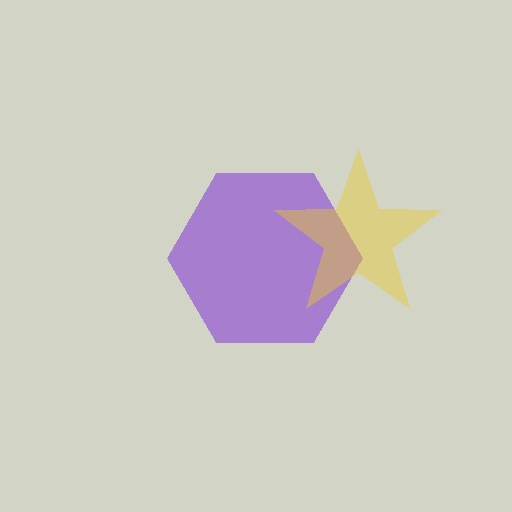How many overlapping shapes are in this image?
There are 2 overlapping shapes in the image.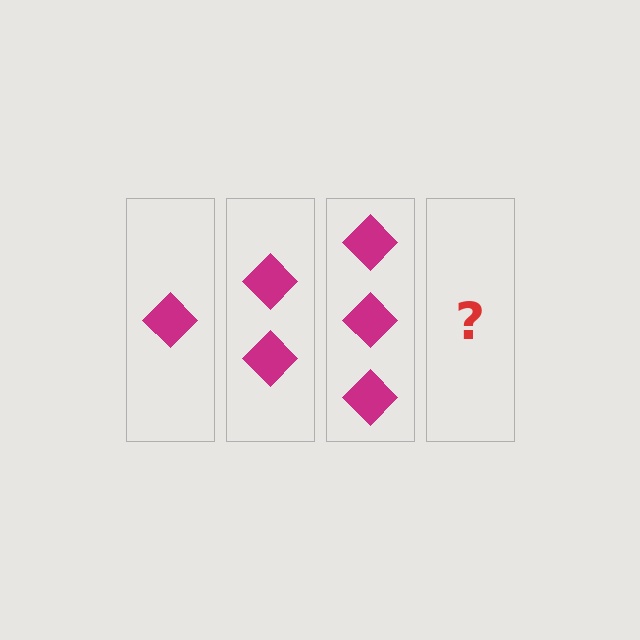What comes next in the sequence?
The next element should be 4 diamonds.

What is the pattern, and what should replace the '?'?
The pattern is that each step adds one more diamond. The '?' should be 4 diamonds.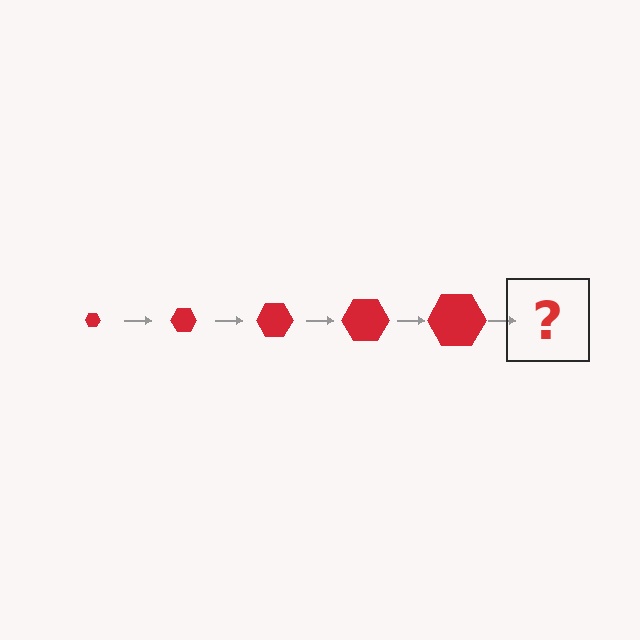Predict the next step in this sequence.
The next step is a red hexagon, larger than the previous one.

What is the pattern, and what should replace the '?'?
The pattern is that the hexagon gets progressively larger each step. The '?' should be a red hexagon, larger than the previous one.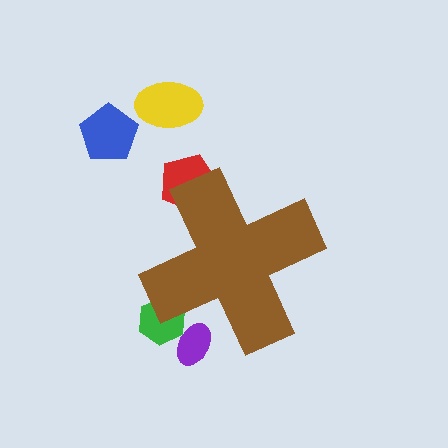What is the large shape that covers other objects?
A brown cross.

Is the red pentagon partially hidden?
Yes, the red pentagon is partially hidden behind the brown cross.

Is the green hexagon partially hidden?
Yes, the green hexagon is partially hidden behind the brown cross.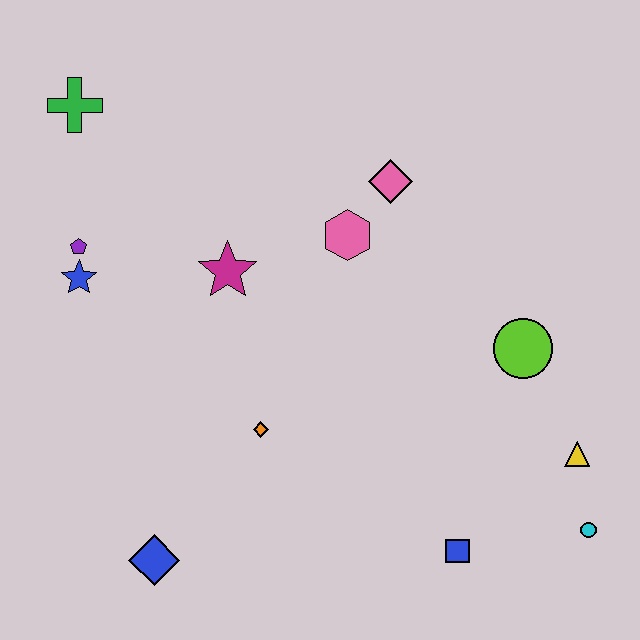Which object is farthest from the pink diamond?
The blue diamond is farthest from the pink diamond.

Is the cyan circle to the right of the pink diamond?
Yes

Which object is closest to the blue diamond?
The orange diamond is closest to the blue diamond.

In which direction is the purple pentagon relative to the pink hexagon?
The purple pentagon is to the left of the pink hexagon.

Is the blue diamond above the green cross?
No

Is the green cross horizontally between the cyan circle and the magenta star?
No